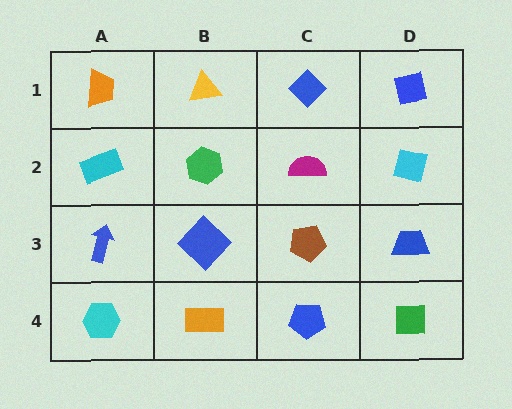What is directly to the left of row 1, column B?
An orange trapezoid.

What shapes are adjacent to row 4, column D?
A blue trapezoid (row 3, column D), a blue pentagon (row 4, column C).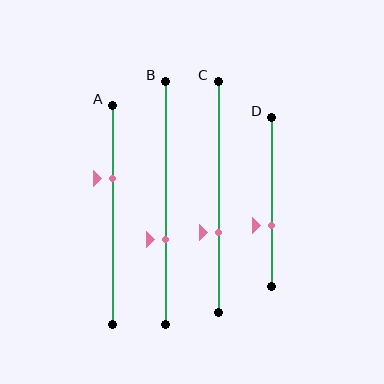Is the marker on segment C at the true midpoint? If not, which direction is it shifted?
No, the marker on segment C is shifted downward by about 15% of the segment length.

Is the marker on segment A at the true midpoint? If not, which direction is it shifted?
No, the marker on segment A is shifted upward by about 17% of the segment length.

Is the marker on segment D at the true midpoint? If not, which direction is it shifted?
No, the marker on segment D is shifted downward by about 14% of the segment length.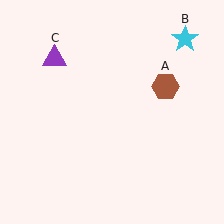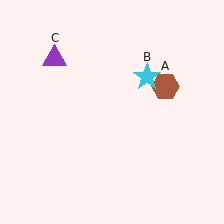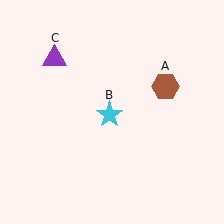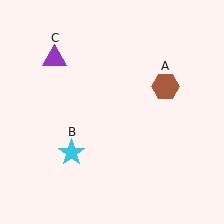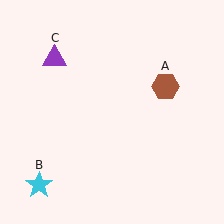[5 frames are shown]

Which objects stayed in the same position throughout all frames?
Brown hexagon (object A) and purple triangle (object C) remained stationary.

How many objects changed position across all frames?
1 object changed position: cyan star (object B).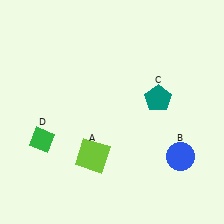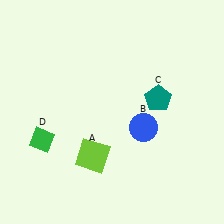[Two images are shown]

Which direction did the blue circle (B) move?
The blue circle (B) moved left.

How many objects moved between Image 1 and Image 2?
1 object moved between the two images.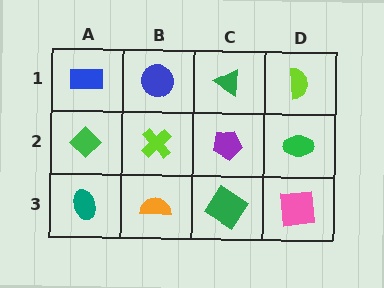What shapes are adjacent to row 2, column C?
A green triangle (row 1, column C), a green diamond (row 3, column C), a lime cross (row 2, column B), a green ellipse (row 2, column D).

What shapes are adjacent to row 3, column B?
A lime cross (row 2, column B), a teal ellipse (row 3, column A), a green diamond (row 3, column C).